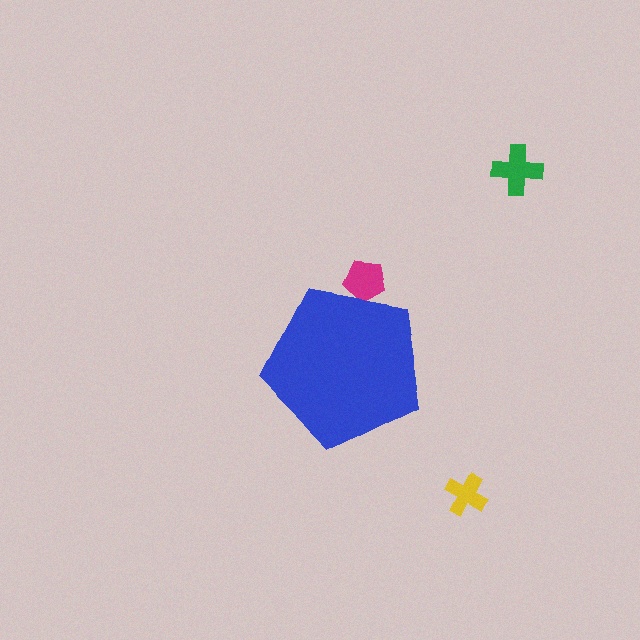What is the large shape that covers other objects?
A blue pentagon.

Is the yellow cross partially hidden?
No, the yellow cross is fully visible.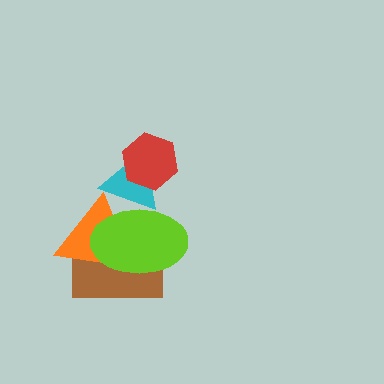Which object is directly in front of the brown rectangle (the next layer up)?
The orange triangle is directly in front of the brown rectangle.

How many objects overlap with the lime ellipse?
3 objects overlap with the lime ellipse.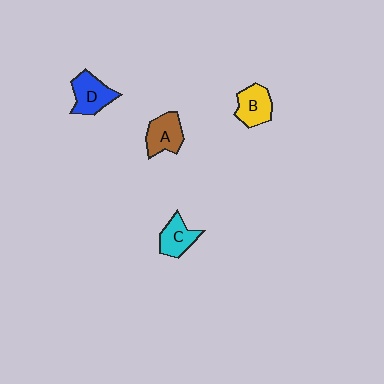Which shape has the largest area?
Shape D (blue).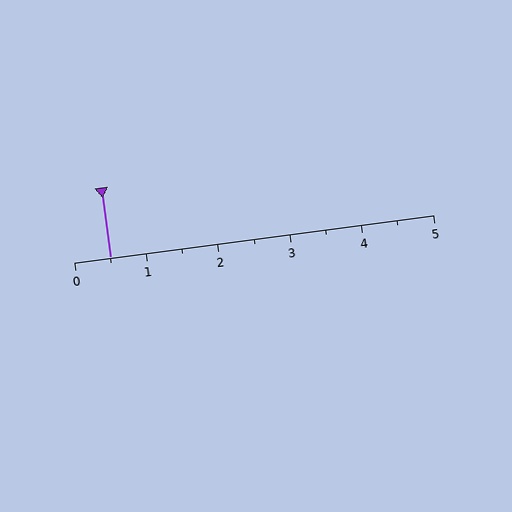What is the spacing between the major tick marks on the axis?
The major ticks are spaced 1 apart.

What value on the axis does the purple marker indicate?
The marker indicates approximately 0.5.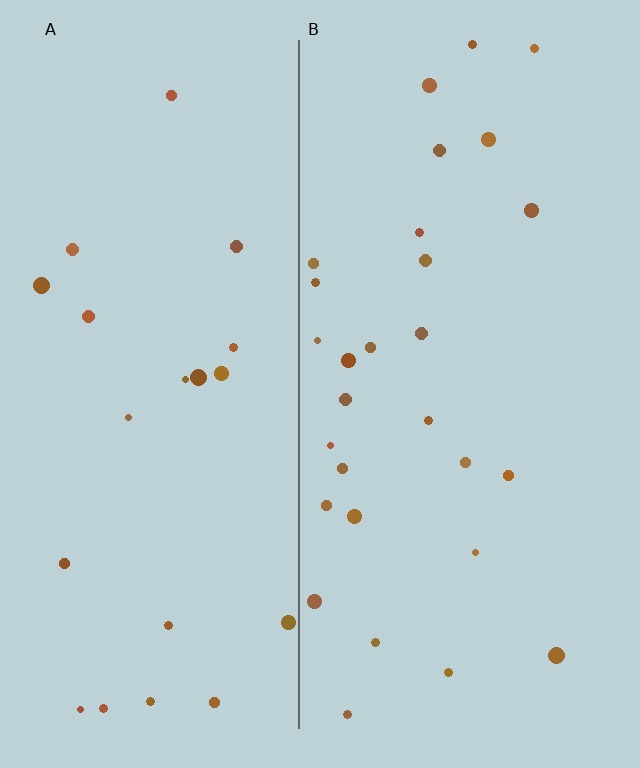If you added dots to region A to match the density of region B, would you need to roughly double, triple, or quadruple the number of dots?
Approximately double.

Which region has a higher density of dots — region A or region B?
B (the right).